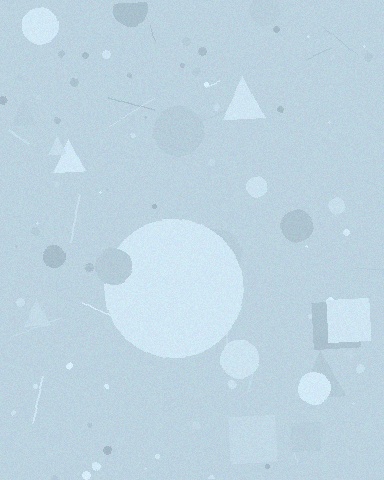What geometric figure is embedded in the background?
A circle is embedded in the background.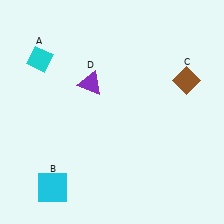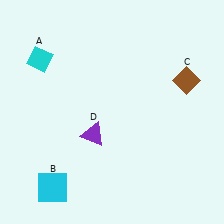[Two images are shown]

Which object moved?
The purple triangle (D) moved down.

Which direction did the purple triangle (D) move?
The purple triangle (D) moved down.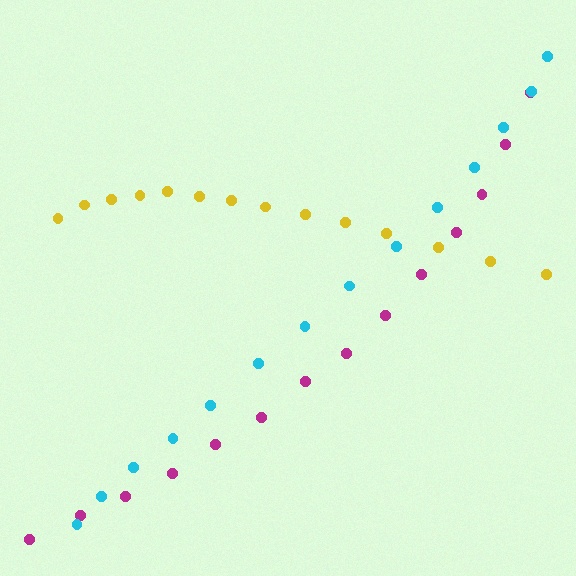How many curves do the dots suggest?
There are 3 distinct paths.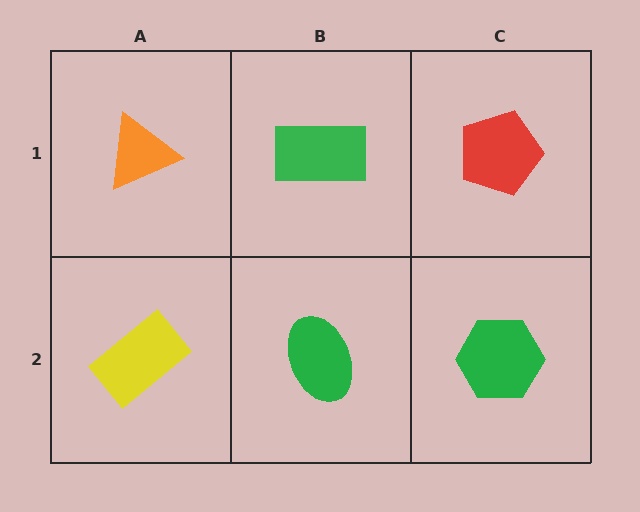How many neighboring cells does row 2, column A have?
2.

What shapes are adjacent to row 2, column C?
A red pentagon (row 1, column C), a green ellipse (row 2, column B).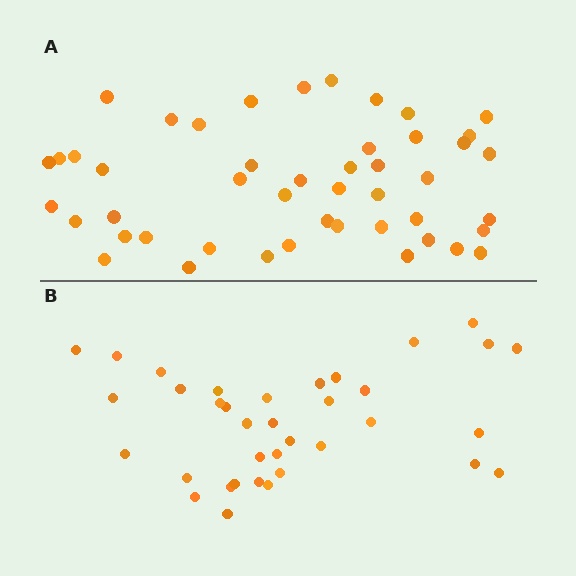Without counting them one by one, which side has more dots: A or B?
Region A (the top region) has more dots.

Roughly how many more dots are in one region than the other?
Region A has roughly 12 or so more dots than region B.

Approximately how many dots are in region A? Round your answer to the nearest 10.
About 50 dots. (The exact count is 47, which rounds to 50.)